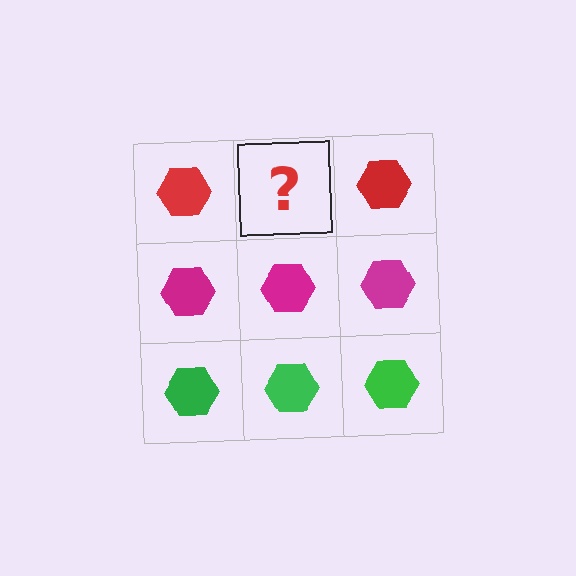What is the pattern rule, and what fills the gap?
The rule is that each row has a consistent color. The gap should be filled with a red hexagon.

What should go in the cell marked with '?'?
The missing cell should contain a red hexagon.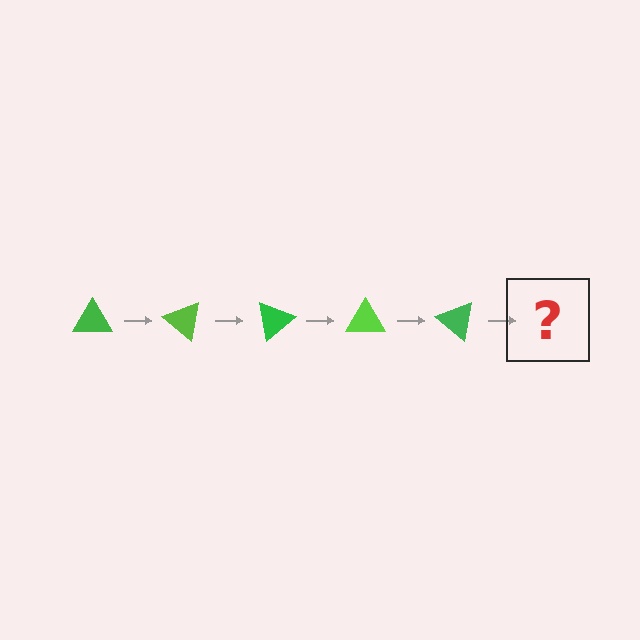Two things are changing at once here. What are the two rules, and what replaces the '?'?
The two rules are that it rotates 40 degrees each step and the color cycles through green and lime. The '?' should be a lime triangle, rotated 200 degrees from the start.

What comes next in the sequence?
The next element should be a lime triangle, rotated 200 degrees from the start.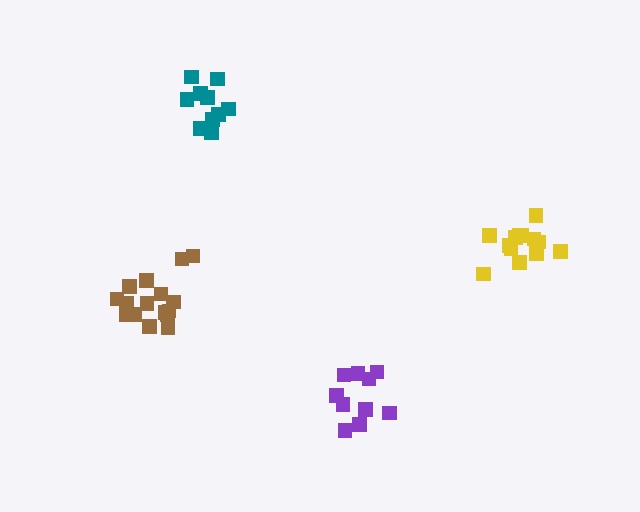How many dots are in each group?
Group 1: 10 dots, Group 2: 16 dots, Group 3: 13 dots, Group 4: 10 dots (49 total).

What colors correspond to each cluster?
The clusters are colored: purple, brown, yellow, teal.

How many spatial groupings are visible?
There are 4 spatial groupings.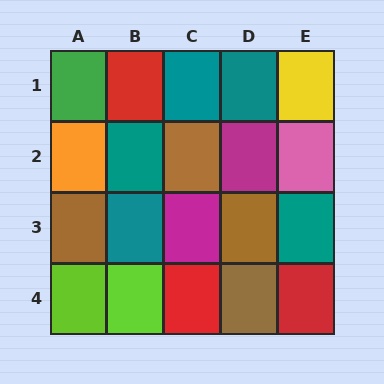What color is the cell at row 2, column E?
Pink.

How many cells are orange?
1 cell is orange.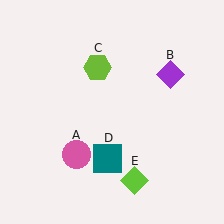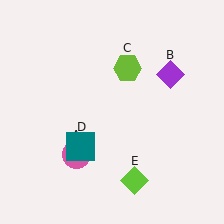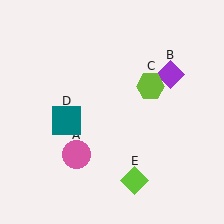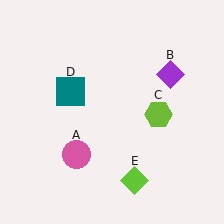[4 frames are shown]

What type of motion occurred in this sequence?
The lime hexagon (object C), teal square (object D) rotated clockwise around the center of the scene.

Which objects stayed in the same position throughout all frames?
Pink circle (object A) and purple diamond (object B) and lime diamond (object E) remained stationary.